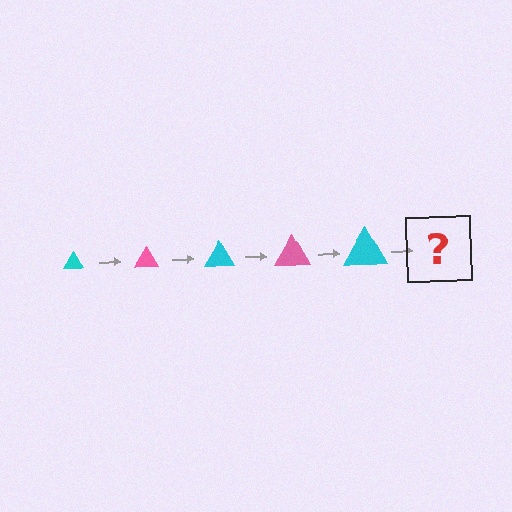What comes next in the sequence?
The next element should be a pink triangle, larger than the previous one.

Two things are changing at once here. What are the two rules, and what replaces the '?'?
The two rules are that the triangle grows larger each step and the color cycles through cyan and pink. The '?' should be a pink triangle, larger than the previous one.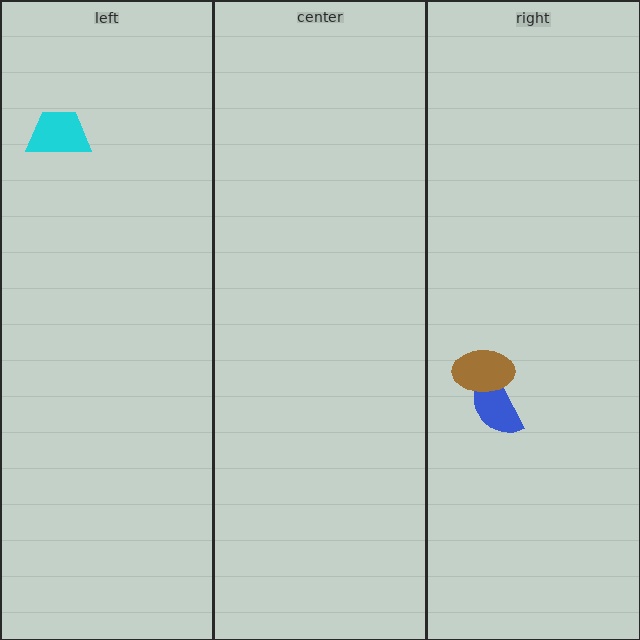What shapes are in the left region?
The cyan trapezoid.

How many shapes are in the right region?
2.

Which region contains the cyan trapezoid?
The left region.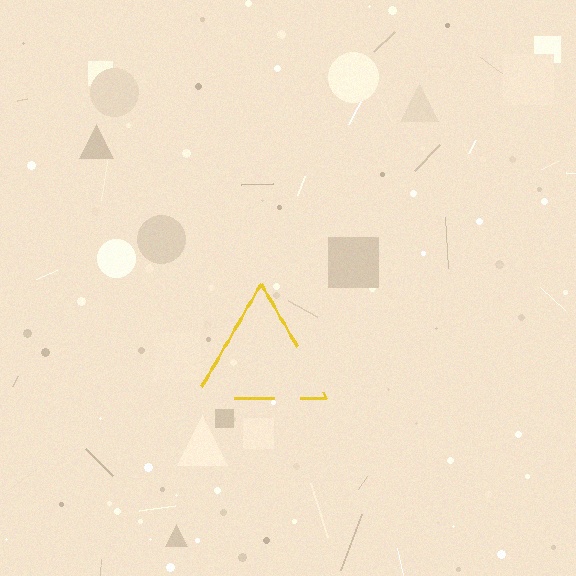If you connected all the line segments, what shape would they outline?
They would outline a triangle.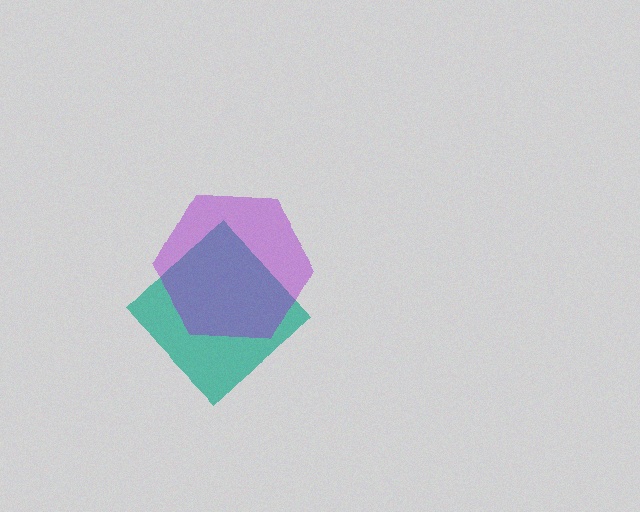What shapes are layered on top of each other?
The layered shapes are: a teal diamond, a purple hexagon.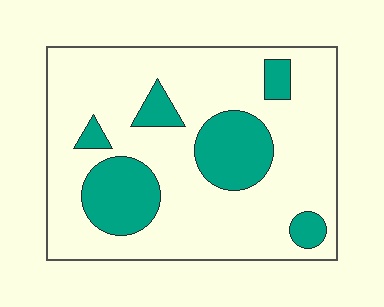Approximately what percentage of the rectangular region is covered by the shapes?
Approximately 25%.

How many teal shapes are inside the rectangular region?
6.